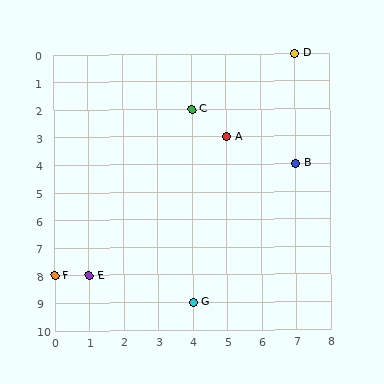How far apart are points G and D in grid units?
Points G and D are 3 columns and 9 rows apart (about 9.5 grid units diagonally).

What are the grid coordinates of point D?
Point D is at grid coordinates (7, 0).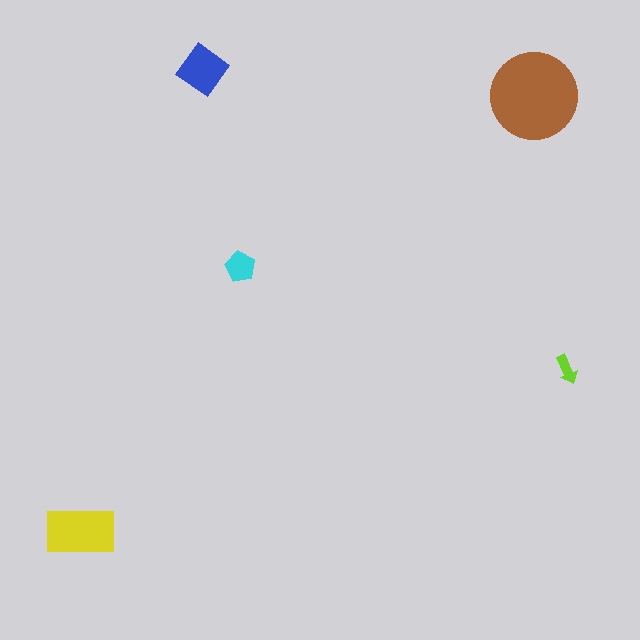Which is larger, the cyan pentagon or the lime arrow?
The cyan pentagon.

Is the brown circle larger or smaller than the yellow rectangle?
Larger.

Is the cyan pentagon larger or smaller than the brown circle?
Smaller.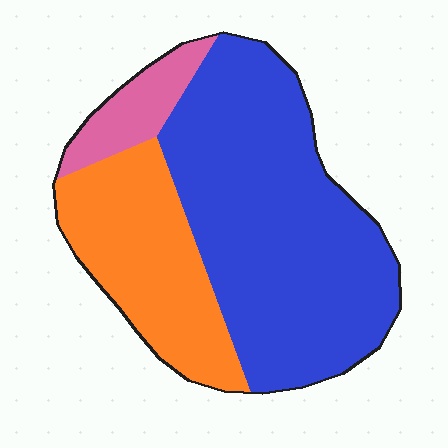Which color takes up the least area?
Pink, at roughly 10%.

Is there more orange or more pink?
Orange.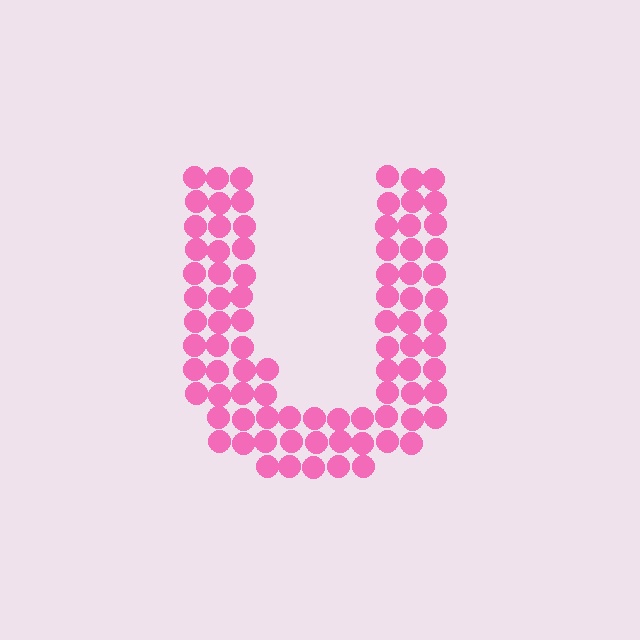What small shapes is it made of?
It is made of small circles.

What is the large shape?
The large shape is the letter U.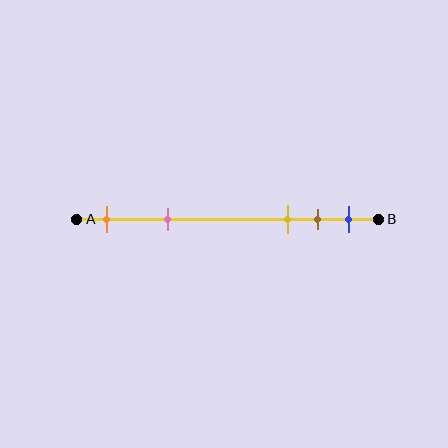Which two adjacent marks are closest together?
The brown and blue marks are the closest adjacent pair.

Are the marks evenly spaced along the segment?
No, the marks are not evenly spaced.